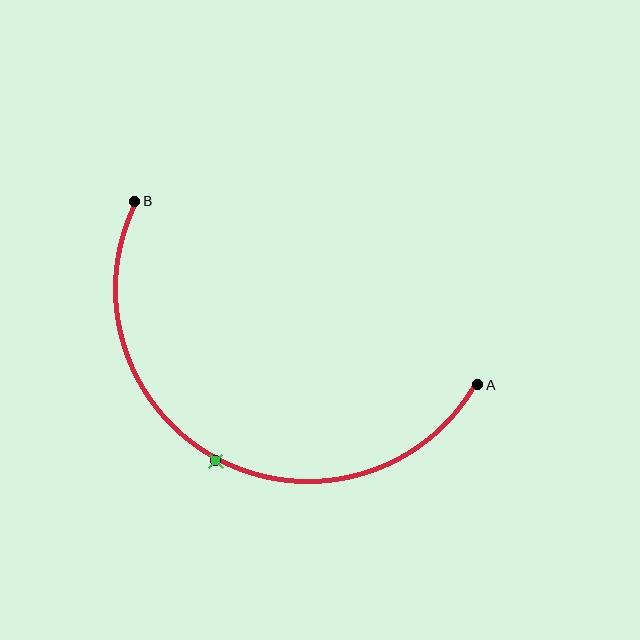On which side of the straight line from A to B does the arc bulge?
The arc bulges below the straight line connecting A and B.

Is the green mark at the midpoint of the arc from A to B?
Yes. The green mark lies on the arc at equal arc-length from both A and B — it is the arc midpoint.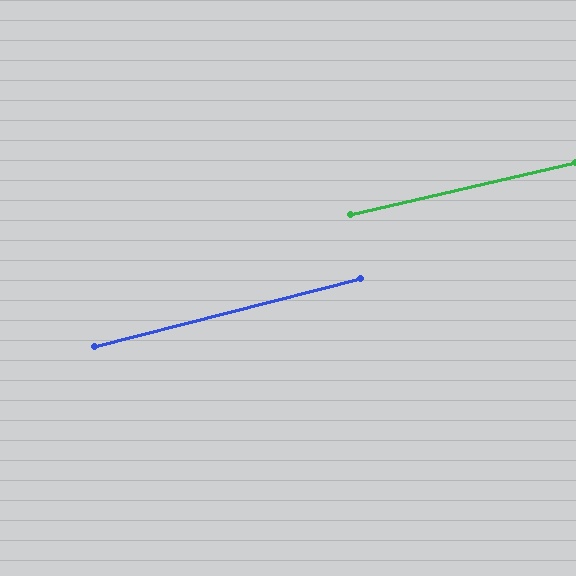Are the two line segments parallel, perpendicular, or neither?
Parallel — their directions differ by only 1.2°.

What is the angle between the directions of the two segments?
Approximately 1 degree.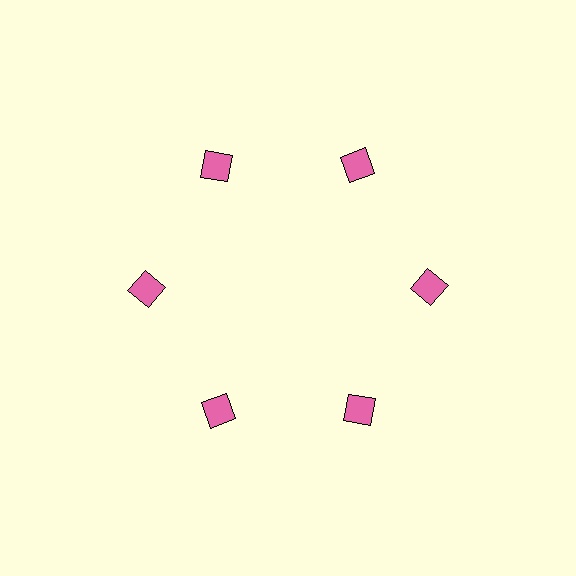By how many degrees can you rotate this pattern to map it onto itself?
The pattern maps onto itself every 60 degrees of rotation.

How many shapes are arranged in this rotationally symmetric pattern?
There are 6 shapes, arranged in 6 groups of 1.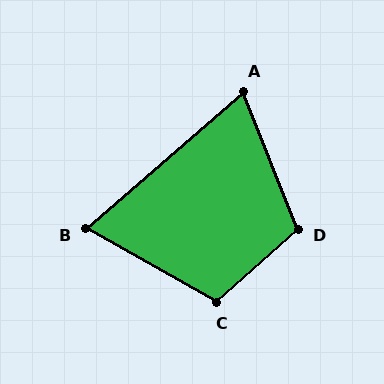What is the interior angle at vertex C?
Approximately 109 degrees (obtuse).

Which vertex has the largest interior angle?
D, at approximately 110 degrees.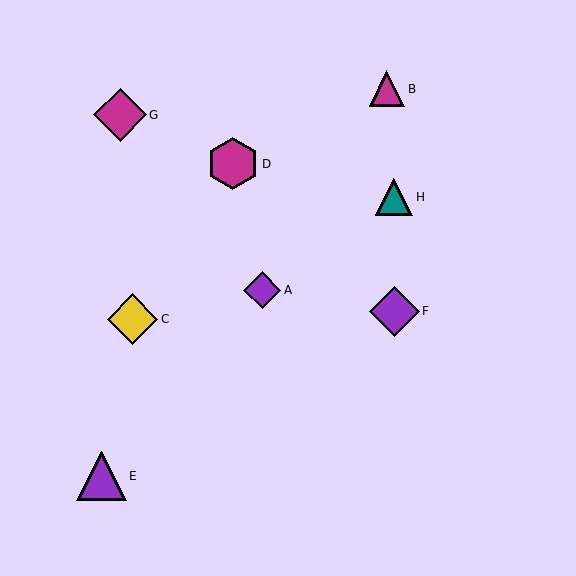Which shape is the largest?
The magenta diamond (labeled G) is the largest.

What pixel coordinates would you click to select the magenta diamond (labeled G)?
Click at (120, 115) to select the magenta diamond G.